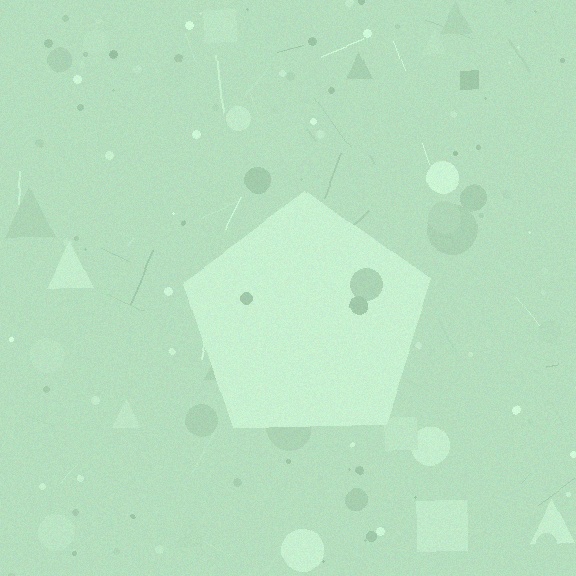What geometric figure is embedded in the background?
A pentagon is embedded in the background.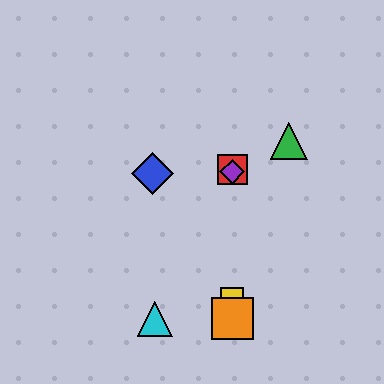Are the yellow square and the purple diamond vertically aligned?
Yes, both are at x≈232.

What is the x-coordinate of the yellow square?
The yellow square is at x≈232.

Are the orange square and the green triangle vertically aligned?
No, the orange square is at x≈232 and the green triangle is at x≈289.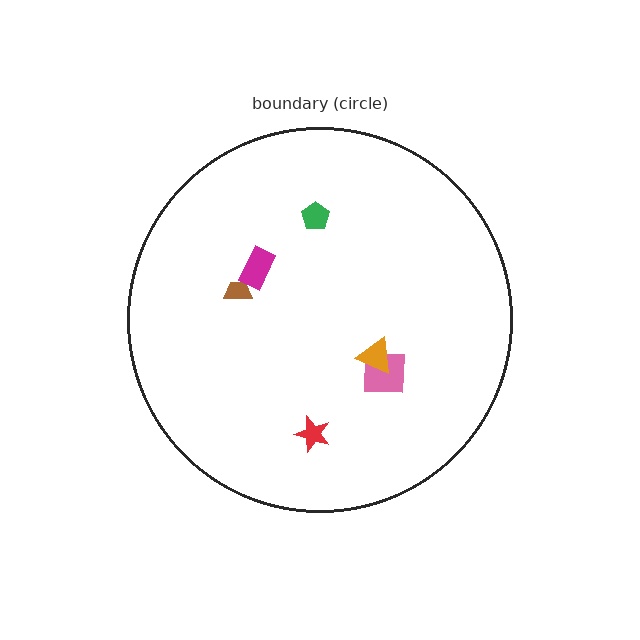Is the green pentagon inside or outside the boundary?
Inside.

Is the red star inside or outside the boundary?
Inside.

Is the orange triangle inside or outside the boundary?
Inside.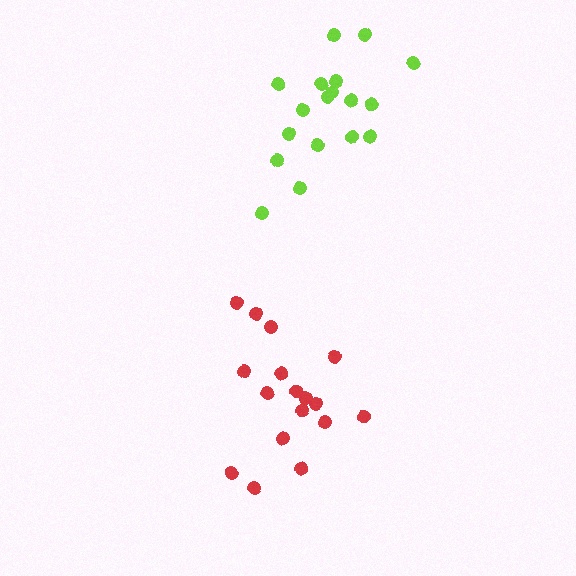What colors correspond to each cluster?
The clusters are colored: lime, red.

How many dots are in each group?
Group 1: 18 dots, Group 2: 17 dots (35 total).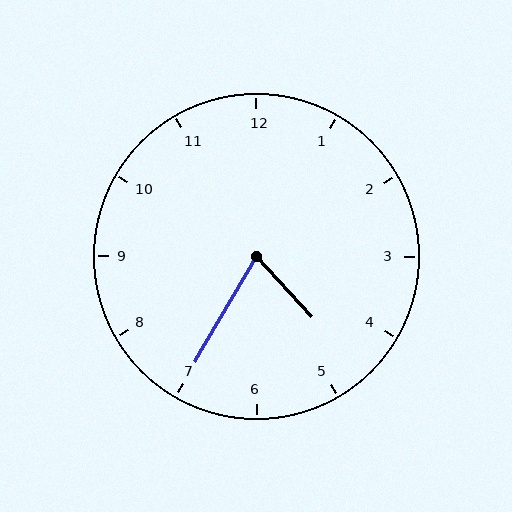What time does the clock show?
4:35.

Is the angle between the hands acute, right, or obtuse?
It is acute.